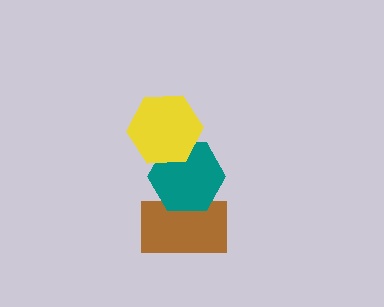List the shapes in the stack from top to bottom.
From top to bottom: the yellow hexagon, the teal hexagon, the brown rectangle.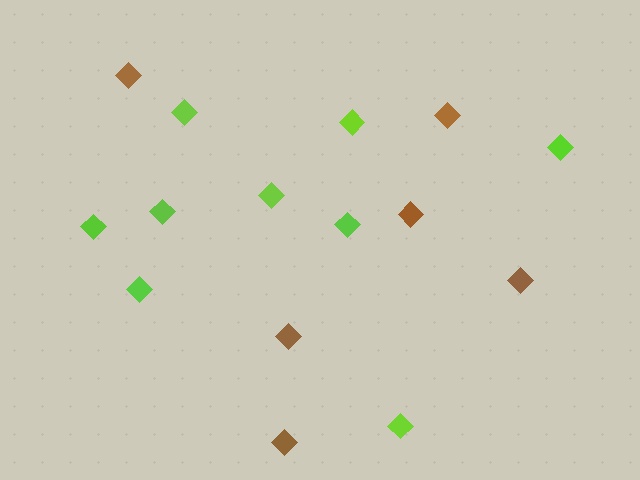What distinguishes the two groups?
There are 2 groups: one group of lime diamonds (9) and one group of brown diamonds (6).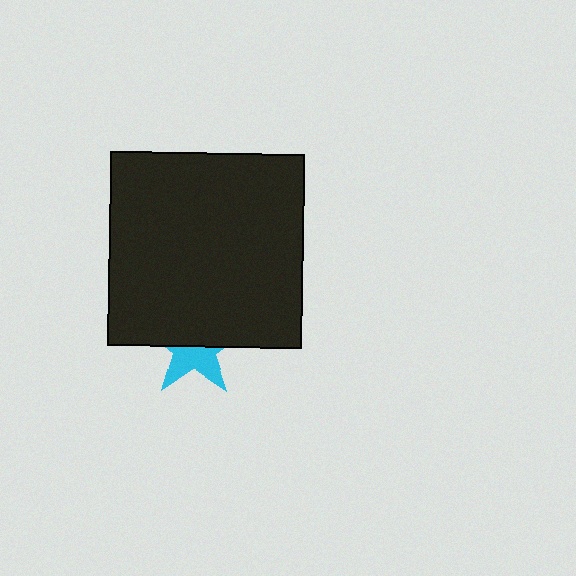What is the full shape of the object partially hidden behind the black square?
The partially hidden object is a cyan star.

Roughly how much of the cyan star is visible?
A small part of it is visible (roughly 45%).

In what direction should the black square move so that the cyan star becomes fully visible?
The black square should move up. That is the shortest direction to clear the overlap and leave the cyan star fully visible.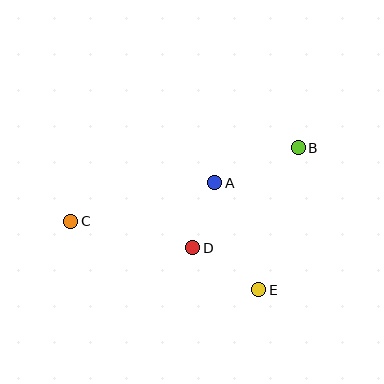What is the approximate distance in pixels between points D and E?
The distance between D and E is approximately 78 pixels.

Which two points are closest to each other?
Points A and D are closest to each other.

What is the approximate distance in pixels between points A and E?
The distance between A and E is approximately 116 pixels.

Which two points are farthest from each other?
Points B and C are farthest from each other.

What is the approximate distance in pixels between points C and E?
The distance between C and E is approximately 200 pixels.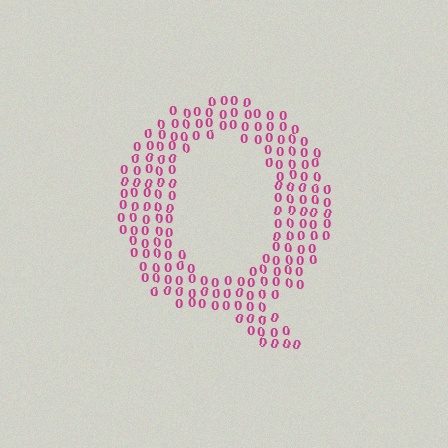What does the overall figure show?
The overall figure shows the letter Q.